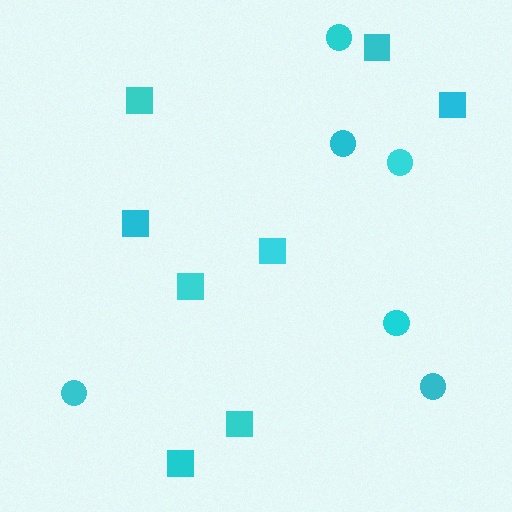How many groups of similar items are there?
There are 2 groups: one group of squares (8) and one group of circles (6).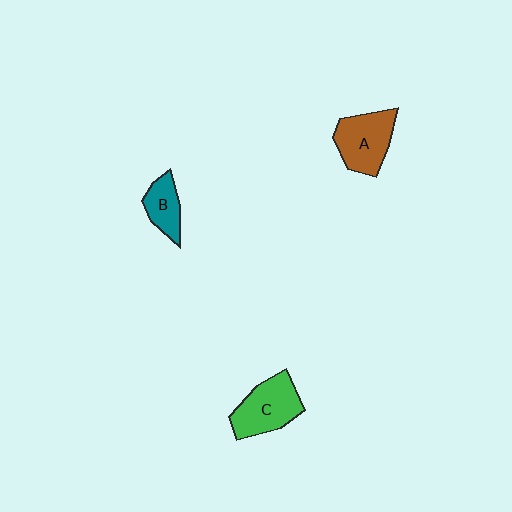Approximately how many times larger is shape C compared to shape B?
Approximately 1.7 times.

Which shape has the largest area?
Shape C (green).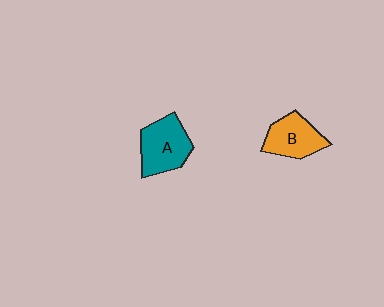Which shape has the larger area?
Shape A (teal).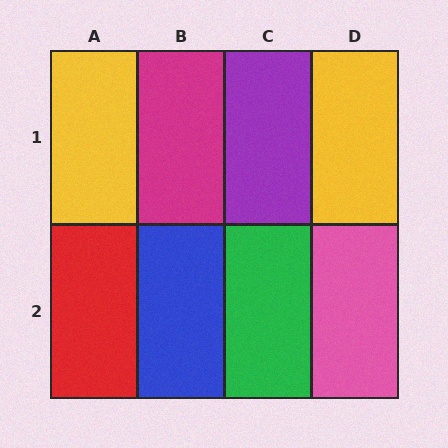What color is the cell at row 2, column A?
Red.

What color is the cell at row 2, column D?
Pink.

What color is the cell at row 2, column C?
Green.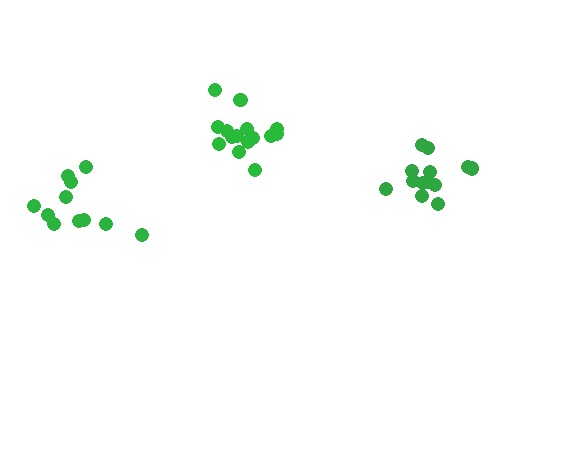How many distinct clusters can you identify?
There are 3 distinct clusters.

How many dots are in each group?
Group 1: 11 dots, Group 2: 13 dots, Group 3: 15 dots (39 total).